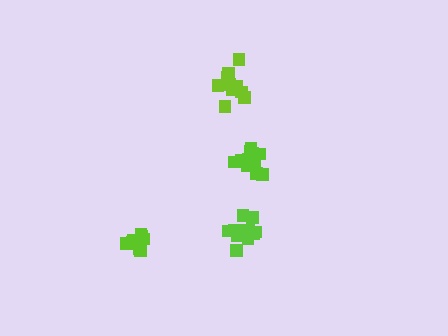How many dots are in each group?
Group 1: 9 dots, Group 2: 10 dots, Group 3: 11 dots, Group 4: 12 dots (42 total).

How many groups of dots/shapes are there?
There are 4 groups.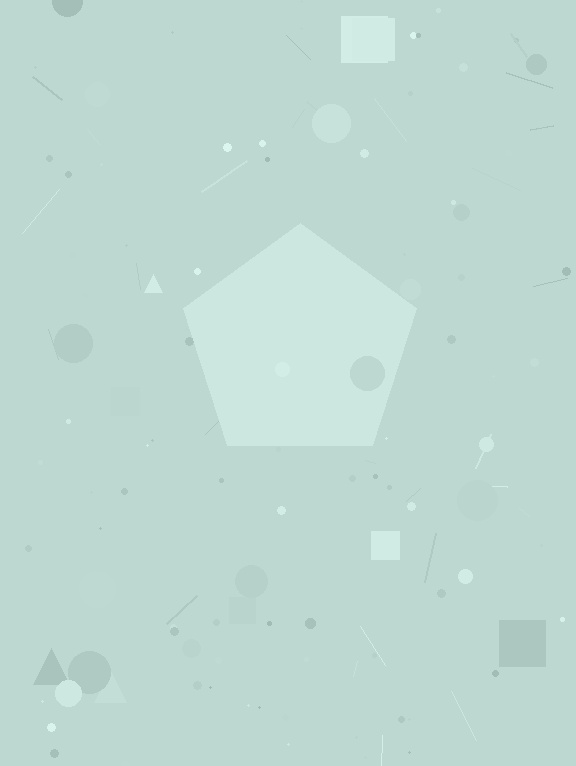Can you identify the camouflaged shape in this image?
The camouflaged shape is a pentagon.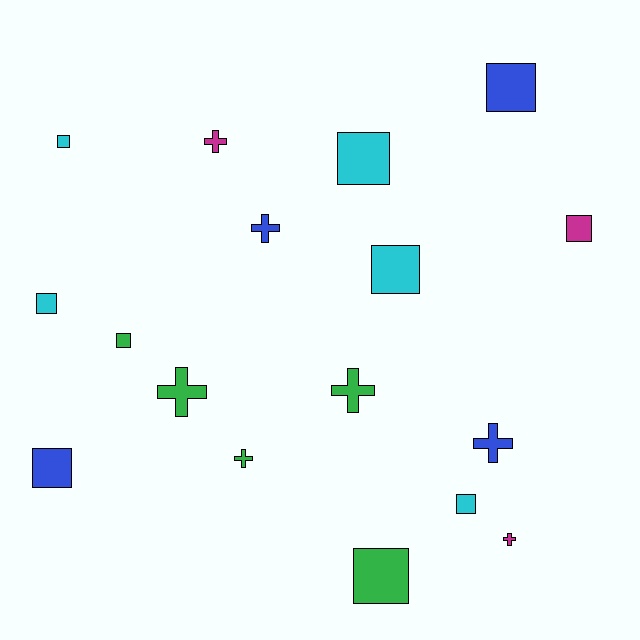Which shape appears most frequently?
Square, with 10 objects.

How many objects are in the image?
There are 17 objects.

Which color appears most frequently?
Cyan, with 5 objects.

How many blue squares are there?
There are 2 blue squares.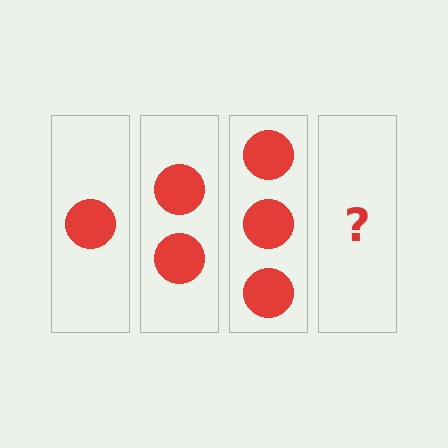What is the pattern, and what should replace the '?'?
The pattern is that each step adds one more circle. The '?' should be 4 circles.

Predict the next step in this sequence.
The next step is 4 circles.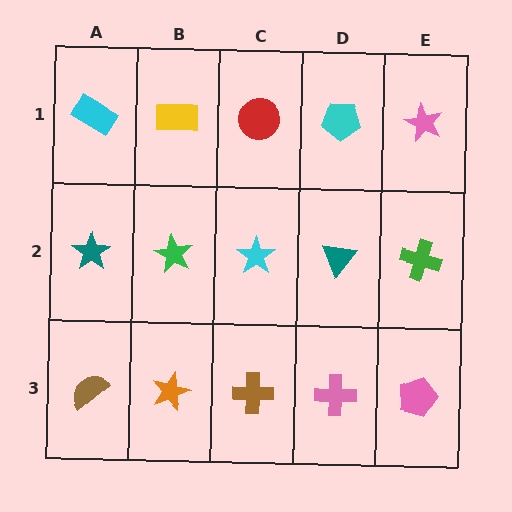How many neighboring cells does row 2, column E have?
3.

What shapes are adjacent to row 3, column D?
A teal triangle (row 2, column D), a brown cross (row 3, column C), a pink pentagon (row 3, column E).